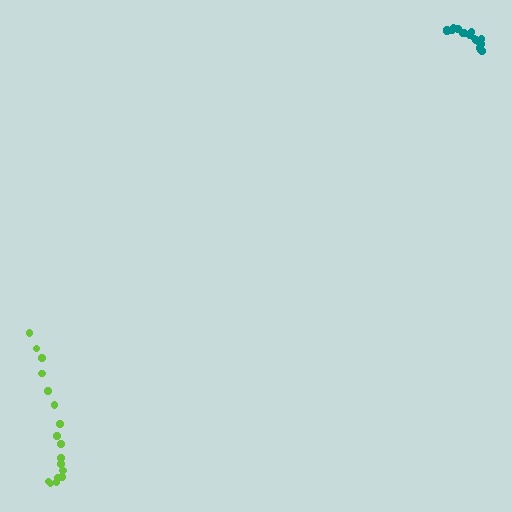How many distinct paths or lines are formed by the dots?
There are 2 distinct paths.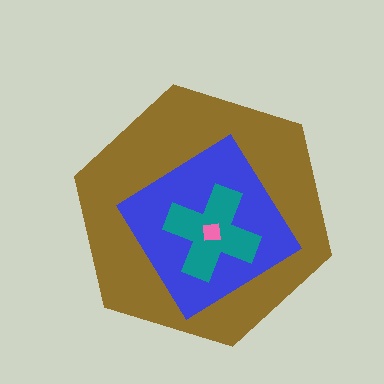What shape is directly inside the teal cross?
The pink square.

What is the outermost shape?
The brown hexagon.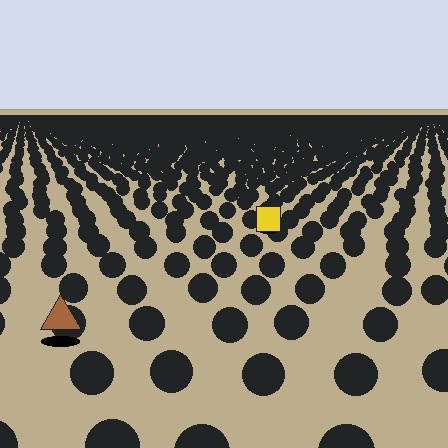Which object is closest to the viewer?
The brown triangle is closest. The texture marks near it are larger and more spread out.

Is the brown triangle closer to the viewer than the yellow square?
Yes. The brown triangle is closer — you can tell from the texture gradient: the ground texture is coarser near it.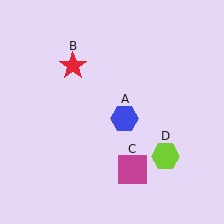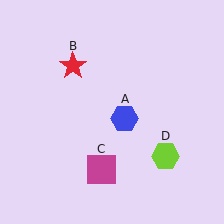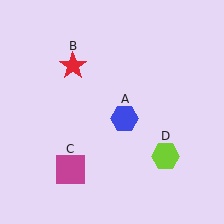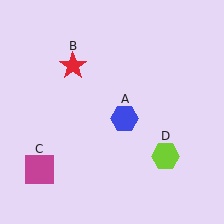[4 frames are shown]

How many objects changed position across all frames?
1 object changed position: magenta square (object C).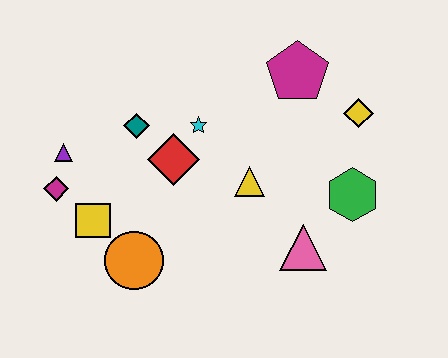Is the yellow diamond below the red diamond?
No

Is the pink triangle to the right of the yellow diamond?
No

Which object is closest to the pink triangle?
The green hexagon is closest to the pink triangle.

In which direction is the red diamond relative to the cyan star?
The red diamond is below the cyan star.